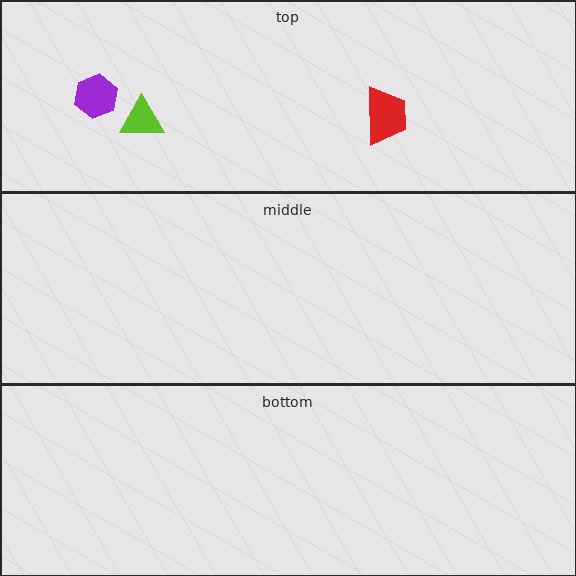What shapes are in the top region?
The lime triangle, the red trapezoid, the purple hexagon.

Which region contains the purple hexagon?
The top region.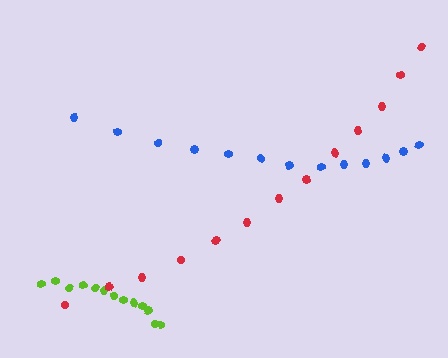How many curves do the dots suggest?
There are 3 distinct paths.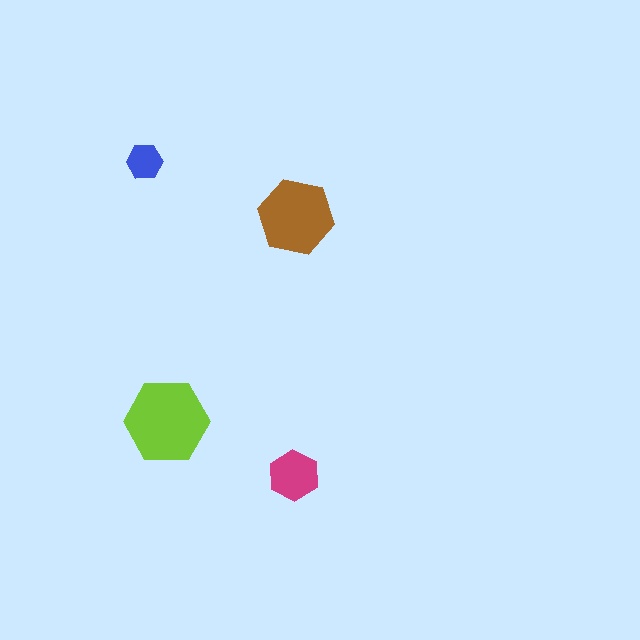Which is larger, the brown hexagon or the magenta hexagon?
The brown one.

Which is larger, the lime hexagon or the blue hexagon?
The lime one.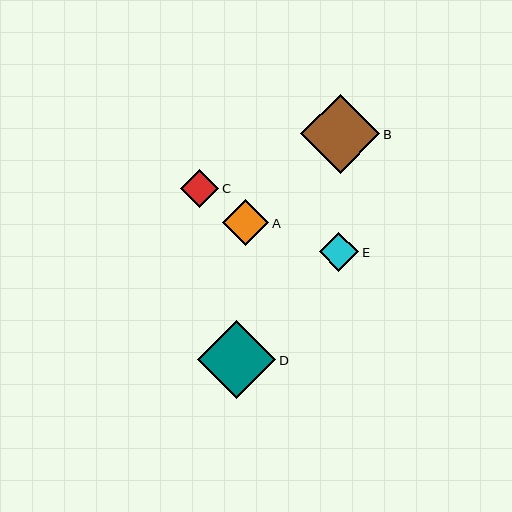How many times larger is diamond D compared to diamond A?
Diamond D is approximately 1.7 times the size of diamond A.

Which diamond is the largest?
Diamond B is the largest with a size of approximately 79 pixels.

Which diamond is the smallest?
Diamond C is the smallest with a size of approximately 39 pixels.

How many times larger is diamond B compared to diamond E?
Diamond B is approximately 2.0 times the size of diamond E.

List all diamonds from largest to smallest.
From largest to smallest: B, D, A, E, C.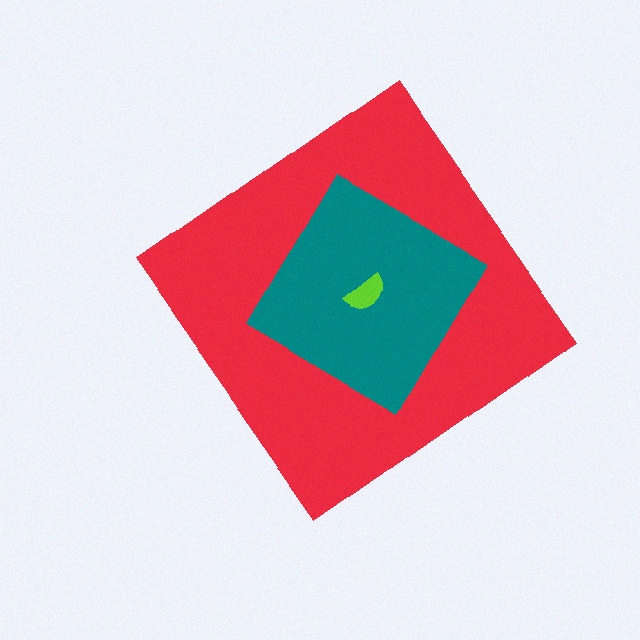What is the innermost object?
The lime semicircle.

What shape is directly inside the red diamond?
The teal diamond.